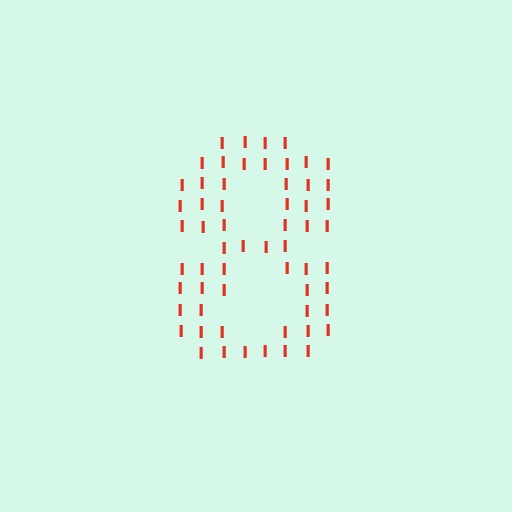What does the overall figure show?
The overall figure shows the digit 8.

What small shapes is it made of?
It is made of small letter I's.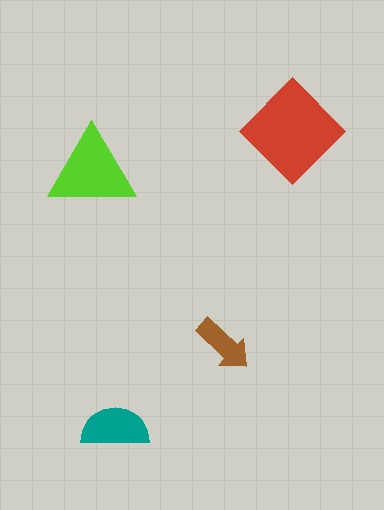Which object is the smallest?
The brown arrow.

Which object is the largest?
The red diamond.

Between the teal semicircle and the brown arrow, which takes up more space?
The teal semicircle.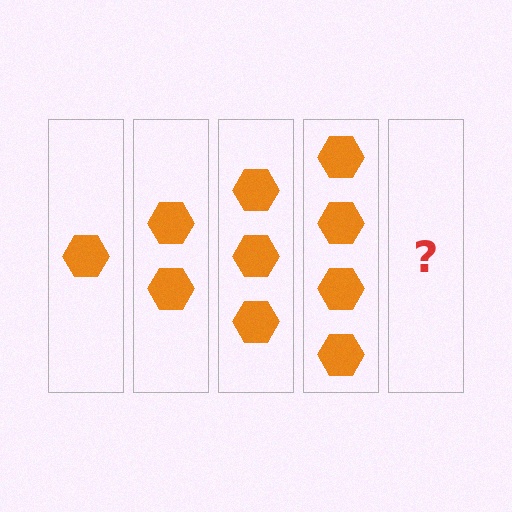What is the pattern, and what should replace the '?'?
The pattern is that each step adds one more hexagon. The '?' should be 5 hexagons.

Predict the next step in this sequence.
The next step is 5 hexagons.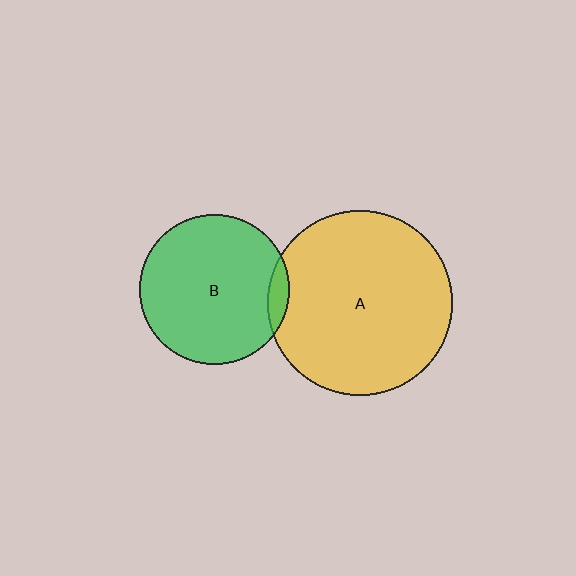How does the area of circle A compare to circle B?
Approximately 1.5 times.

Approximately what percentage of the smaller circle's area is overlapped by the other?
Approximately 5%.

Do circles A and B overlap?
Yes.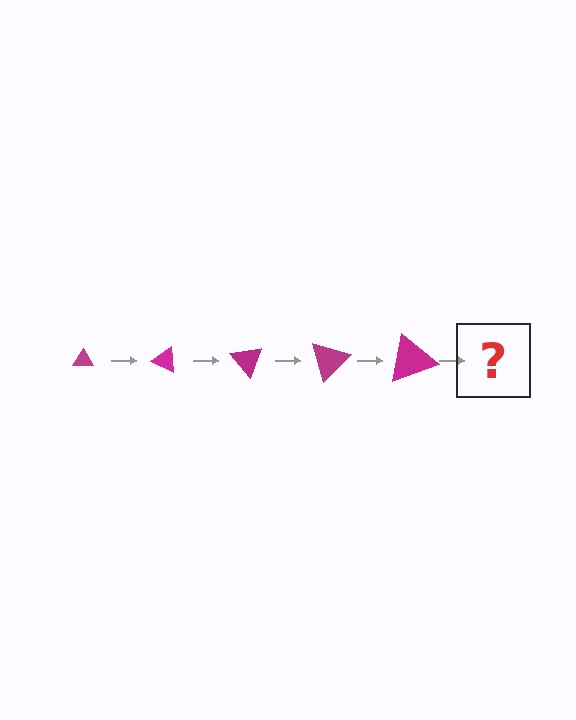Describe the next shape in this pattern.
It should be a triangle, larger than the previous one and rotated 125 degrees from the start.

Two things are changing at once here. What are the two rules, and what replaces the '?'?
The two rules are that the triangle grows larger each step and it rotates 25 degrees each step. The '?' should be a triangle, larger than the previous one and rotated 125 degrees from the start.